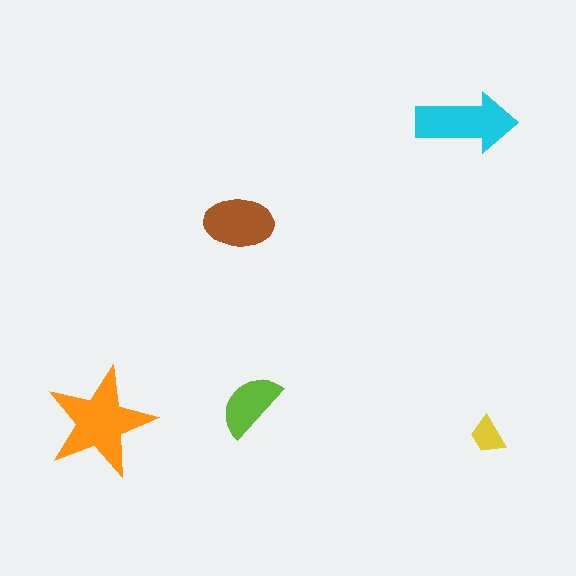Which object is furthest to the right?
The yellow trapezoid is rightmost.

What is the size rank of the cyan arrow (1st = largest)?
2nd.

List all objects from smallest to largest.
The yellow trapezoid, the lime semicircle, the brown ellipse, the cyan arrow, the orange star.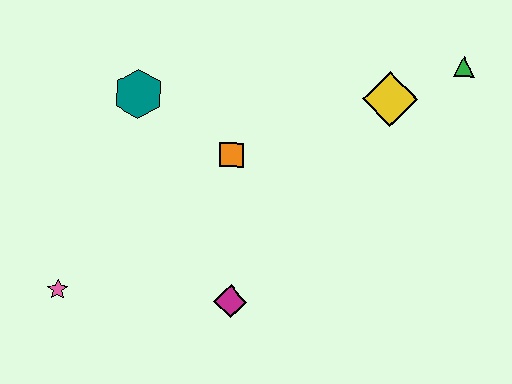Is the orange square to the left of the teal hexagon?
No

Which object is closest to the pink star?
The magenta diamond is closest to the pink star.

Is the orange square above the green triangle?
No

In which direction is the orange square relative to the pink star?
The orange square is to the right of the pink star.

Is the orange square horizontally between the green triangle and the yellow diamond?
No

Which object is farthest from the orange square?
The green triangle is farthest from the orange square.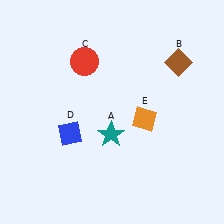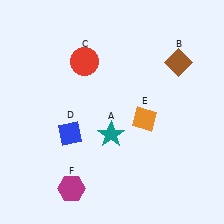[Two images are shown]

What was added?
A magenta hexagon (F) was added in Image 2.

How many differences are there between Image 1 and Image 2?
There is 1 difference between the two images.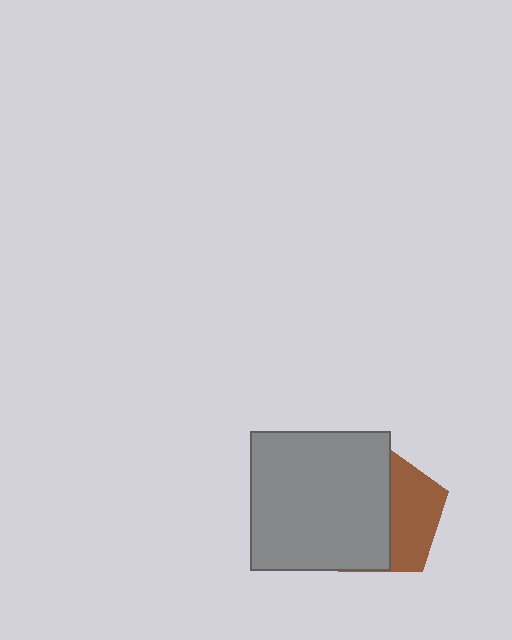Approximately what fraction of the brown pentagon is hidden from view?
Roughly 61% of the brown pentagon is hidden behind the gray square.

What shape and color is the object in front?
The object in front is a gray square.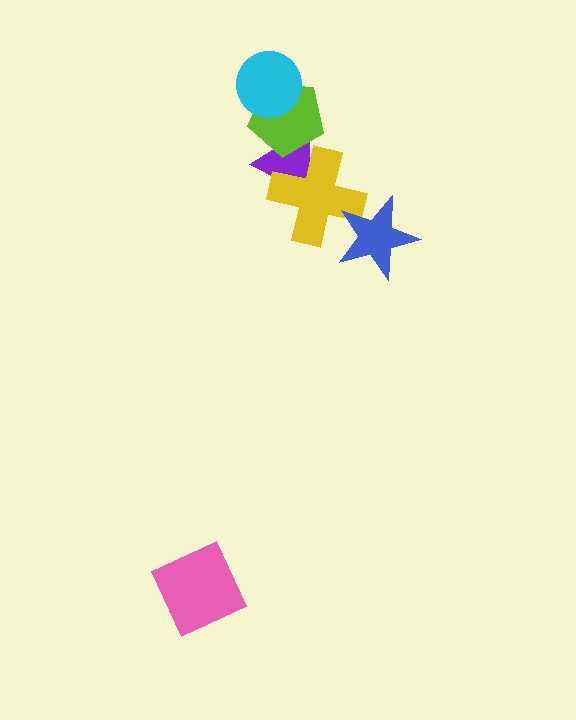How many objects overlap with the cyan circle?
1 object overlaps with the cyan circle.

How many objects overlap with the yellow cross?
2 objects overlap with the yellow cross.